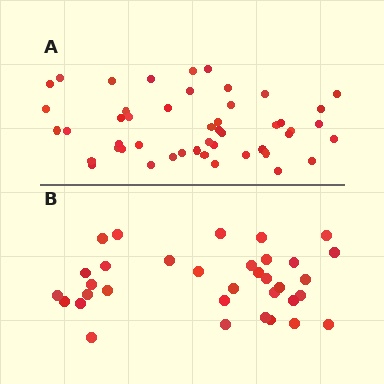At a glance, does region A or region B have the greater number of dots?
Region A (the top region) has more dots.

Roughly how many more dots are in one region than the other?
Region A has approximately 15 more dots than region B.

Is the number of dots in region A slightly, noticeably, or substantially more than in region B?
Region A has noticeably more, but not dramatically so. The ratio is roughly 1.4 to 1.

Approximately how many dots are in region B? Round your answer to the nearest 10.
About 30 dots. (The exact count is 34, which rounds to 30.)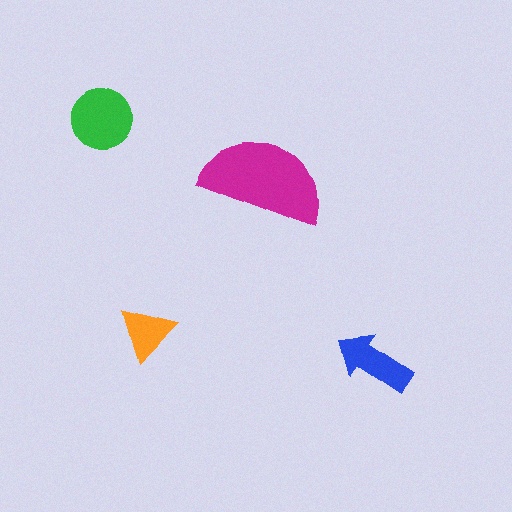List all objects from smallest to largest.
The orange triangle, the blue arrow, the green circle, the magenta semicircle.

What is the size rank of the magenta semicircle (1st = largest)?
1st.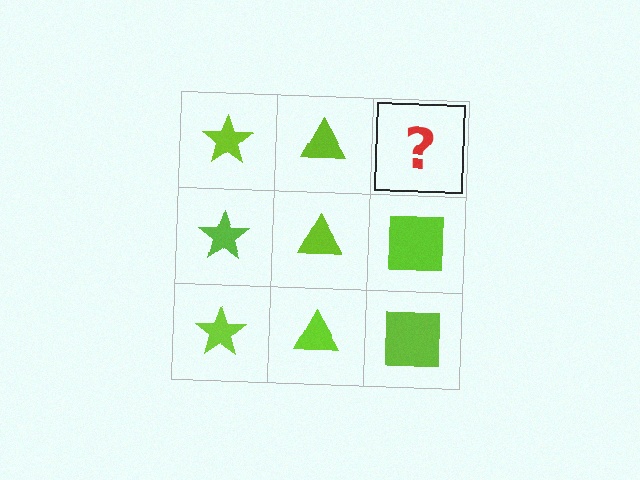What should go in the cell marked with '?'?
The missing cell should contain a lime square.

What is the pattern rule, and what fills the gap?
The rule is that each column has a consistent shape. The gap should be filled with a lime square.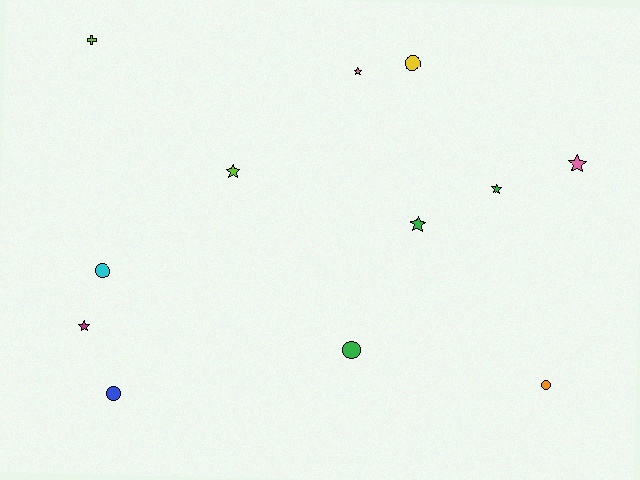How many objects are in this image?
There are 12 objects.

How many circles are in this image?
There are 5 circles.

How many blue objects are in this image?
There is 1 blue object.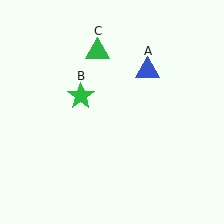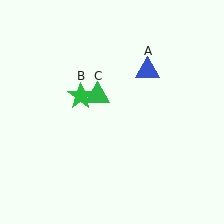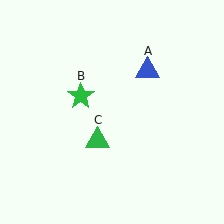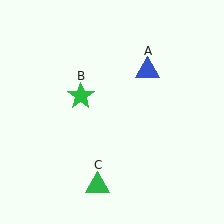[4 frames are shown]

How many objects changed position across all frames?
1 object changed position: green triangle (object C).